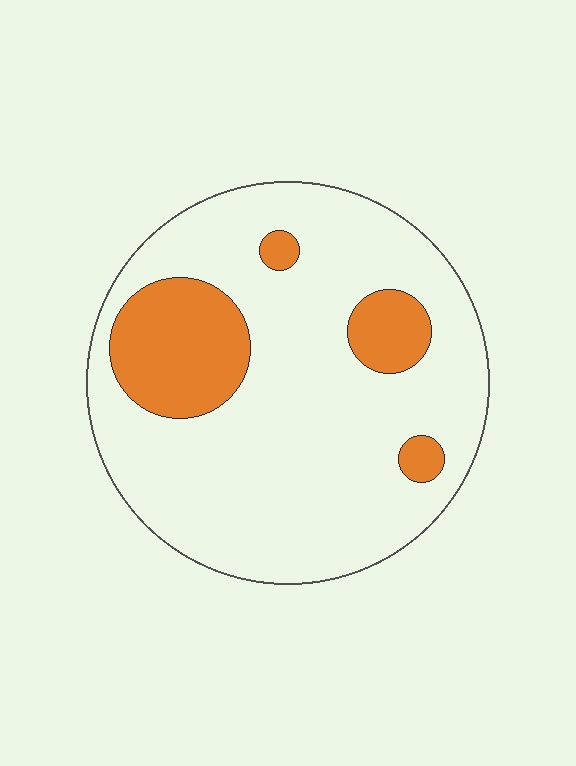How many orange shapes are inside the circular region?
4.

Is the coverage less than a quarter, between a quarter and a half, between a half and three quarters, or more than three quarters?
Less than a quarter.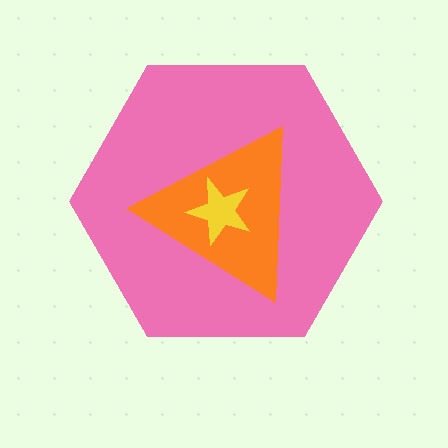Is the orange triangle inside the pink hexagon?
Yes.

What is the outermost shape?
The pink hexagon.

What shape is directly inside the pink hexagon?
The orange triangle.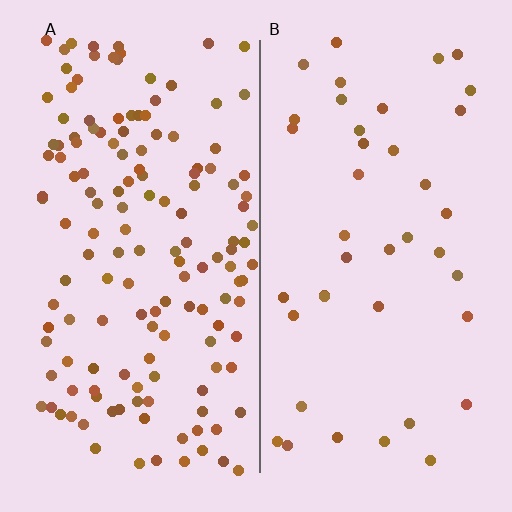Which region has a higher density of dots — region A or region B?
A (the left).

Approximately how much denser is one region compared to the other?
Approximately 3.6× — region A over region B.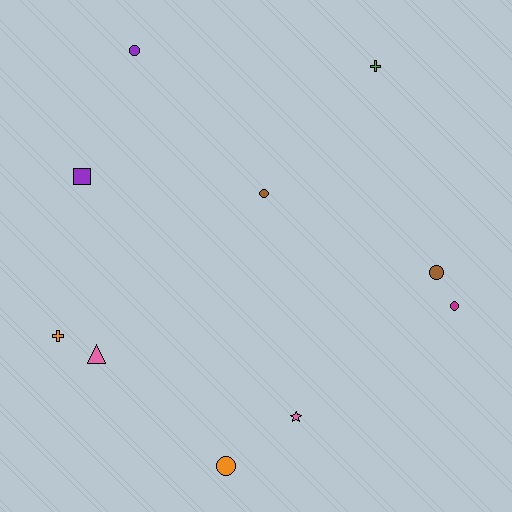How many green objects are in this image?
There is 1 green object.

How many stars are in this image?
There is 1 star.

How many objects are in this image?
There are 10 objects.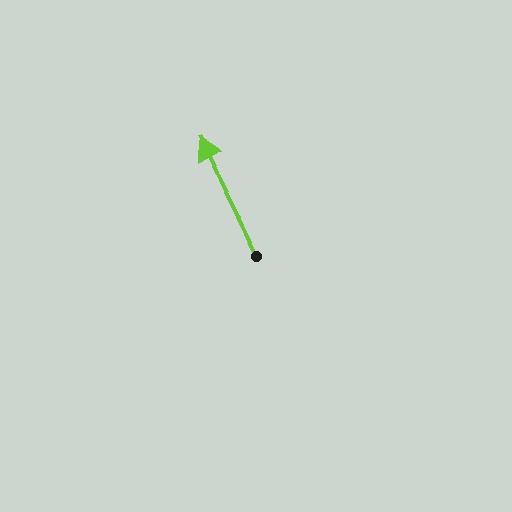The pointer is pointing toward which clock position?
Roughly 11 o'clock.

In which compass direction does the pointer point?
Northwest.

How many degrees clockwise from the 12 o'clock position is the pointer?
Approximately 333 degrees.